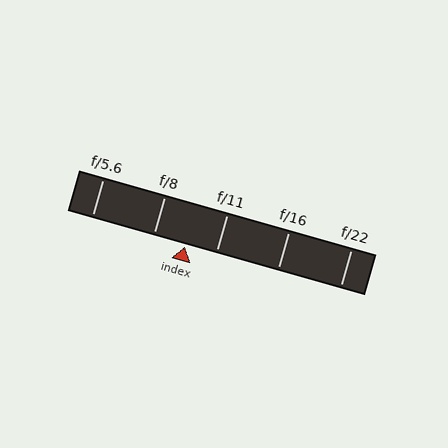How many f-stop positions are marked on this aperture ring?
There are 5 f-stop positions marked.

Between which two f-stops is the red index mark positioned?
The index mark is between f/8 and f/11.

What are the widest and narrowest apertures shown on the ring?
The widest aperture shown is f/5.6 and the narrowest is f/22.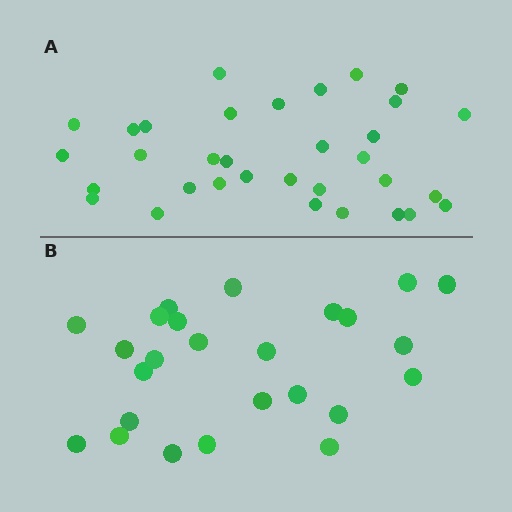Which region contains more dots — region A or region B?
Region A (the top region) has more dots.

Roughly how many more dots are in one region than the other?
Region A has roughly 8 or so more dots than region B.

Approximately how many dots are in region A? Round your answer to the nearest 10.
About 30 dots. (The exact count is 33, which rounds to 30.)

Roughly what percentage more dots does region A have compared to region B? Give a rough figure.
About 30% more.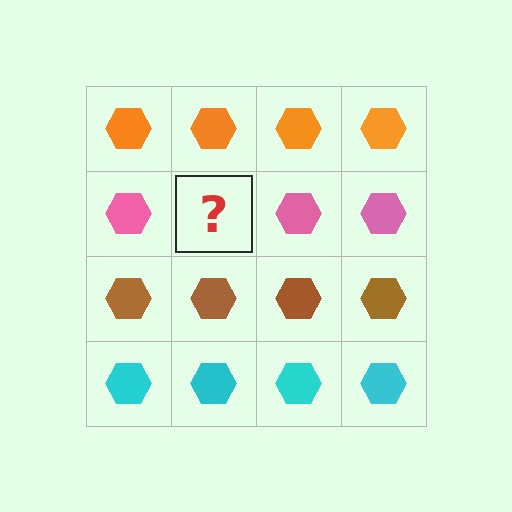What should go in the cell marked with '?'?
The missing cell should contain a pink hexagon.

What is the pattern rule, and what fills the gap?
The rule is that each row has a consistent color. The gap should be filled with a pink hexagon.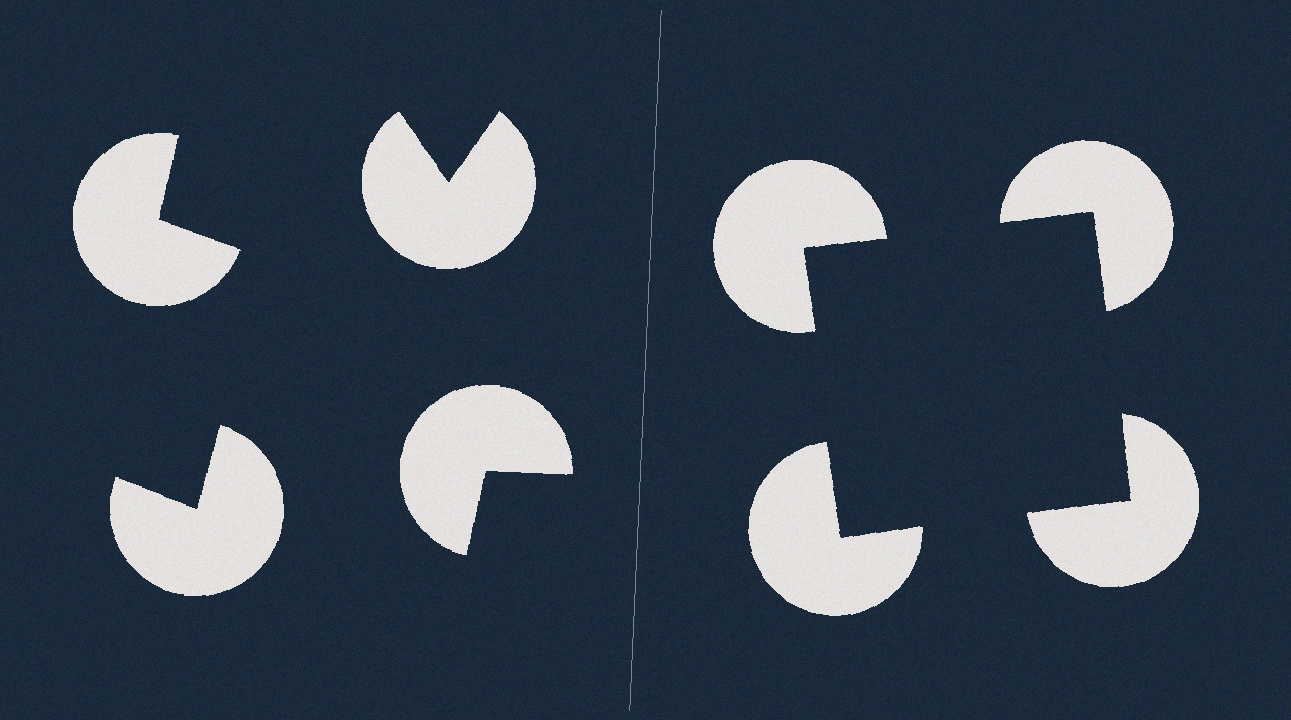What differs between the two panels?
The pac-man discs are positioned identically on both sides; only the wedge orientations differ. On the right they align to a square; on the left they are misaligned.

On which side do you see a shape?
An illusory square appears on the right side. On the left side the wedge cuts are rotated, so no coherent shape forms.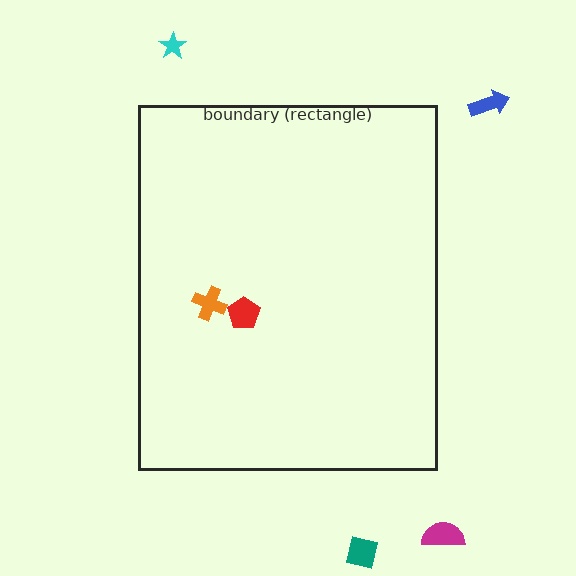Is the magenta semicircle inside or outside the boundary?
Outside.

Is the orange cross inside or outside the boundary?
Inside.